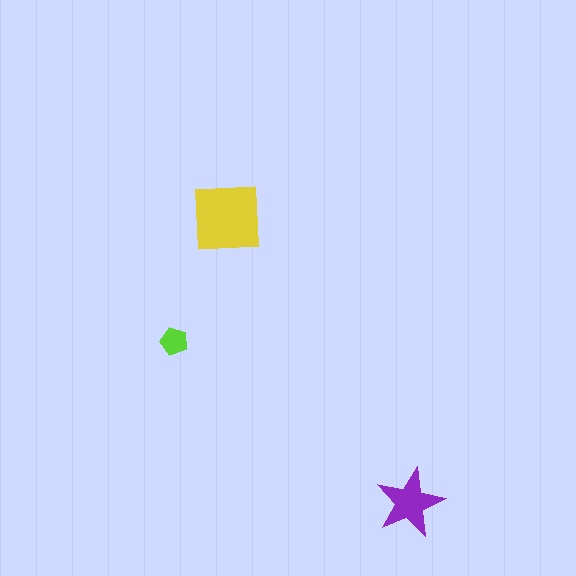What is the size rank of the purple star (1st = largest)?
2nd.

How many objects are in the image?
There are 3 objects in the image.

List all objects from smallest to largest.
The lime pentagon, the purple star, the yellow square.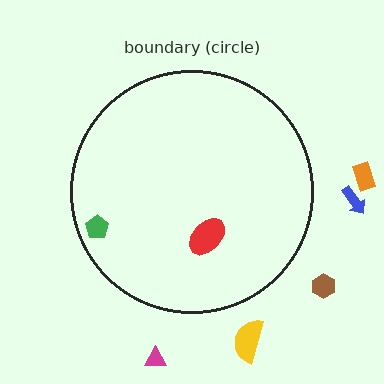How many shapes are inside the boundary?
2 inside, 5 outside.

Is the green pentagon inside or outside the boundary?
Inside.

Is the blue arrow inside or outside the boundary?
Outside.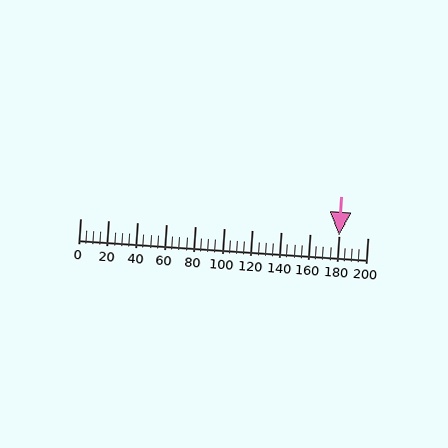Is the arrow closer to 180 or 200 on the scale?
The arrow is closer to 180.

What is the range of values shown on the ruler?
The ruler shows values from 0 to 200.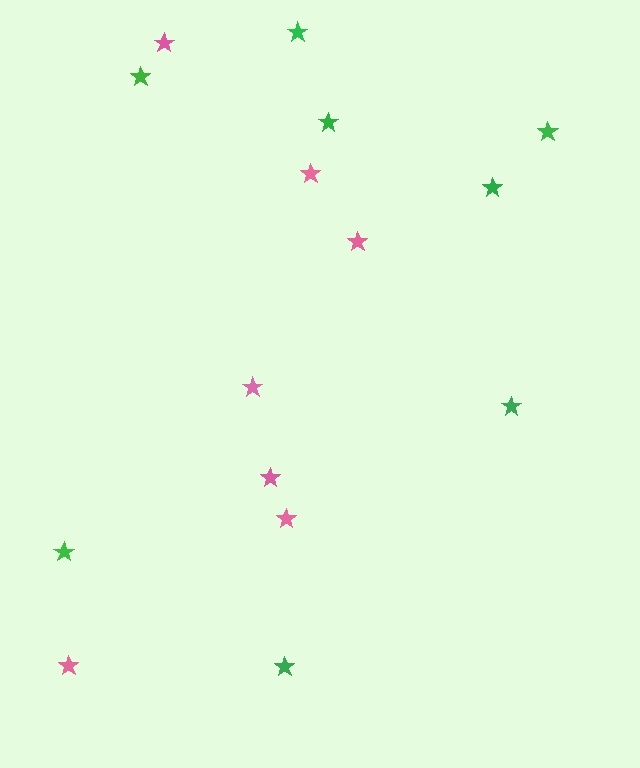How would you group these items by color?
There are 2 groups: one group of green stars (8) and one group of pink stars (7).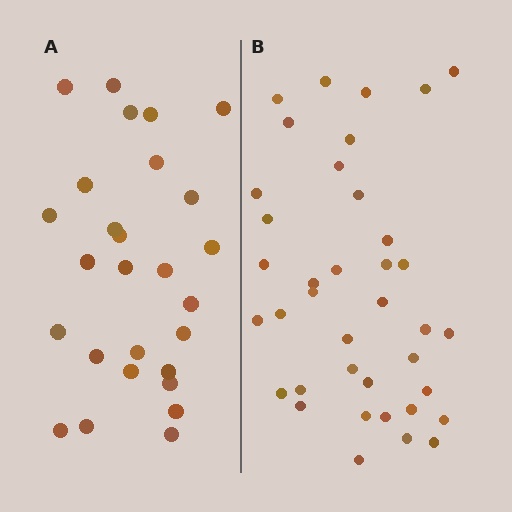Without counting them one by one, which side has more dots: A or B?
Region B (the right region) has more dots.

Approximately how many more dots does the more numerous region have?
Region B has roughly 12 or so more dots than region A.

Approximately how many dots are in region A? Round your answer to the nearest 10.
About 30 dots. (The exact count is 27, which rounds to 30.)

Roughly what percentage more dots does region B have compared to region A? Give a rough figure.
About 40% more.